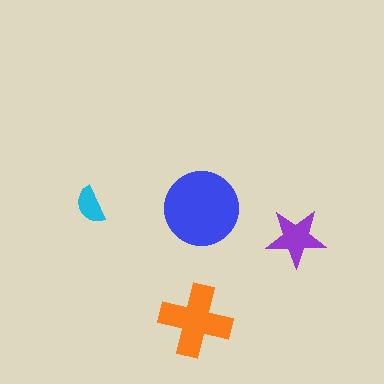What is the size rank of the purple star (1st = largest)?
3rd.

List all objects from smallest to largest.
The cyan semicircle, the purple star, the orange cross, the blue circle.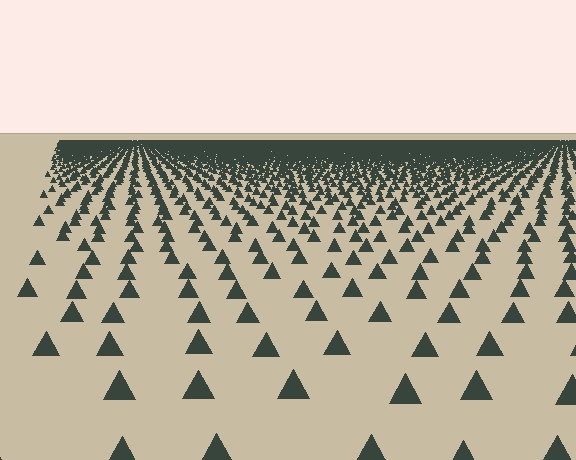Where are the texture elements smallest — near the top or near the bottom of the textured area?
Near the top.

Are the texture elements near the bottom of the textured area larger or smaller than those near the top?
Larger. Near the bottom, elements are closer to the viewer and appear at a bigger on-screen size.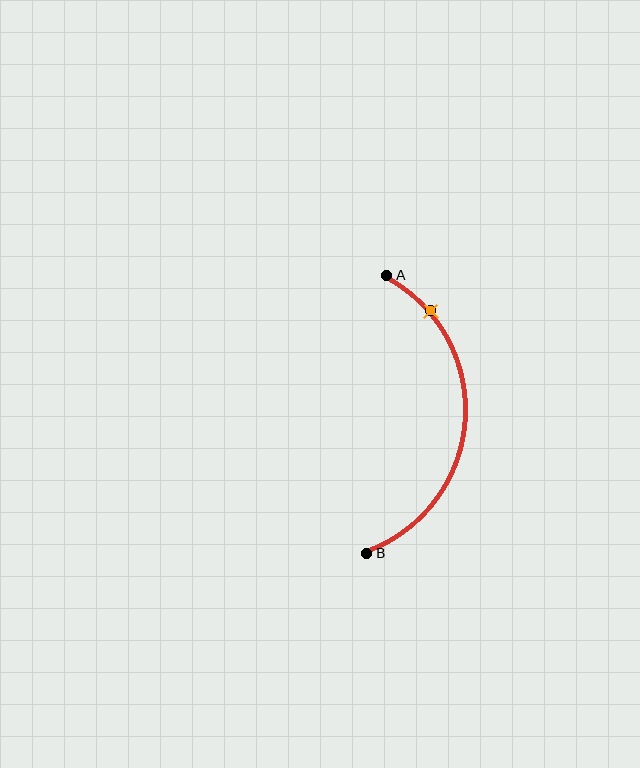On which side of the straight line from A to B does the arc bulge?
The arc bulges to the right of the straight line connecting A and B.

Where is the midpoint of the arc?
The arc midpoint is the point on the curve farthest from the straight line joining A and B. It sits to the right of that line.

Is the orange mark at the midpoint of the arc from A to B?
No. The orange mark lies on the arc but is closer to endpoint A. The arc midpoint would be at the point on the curve equidistant along the arc from both A and B.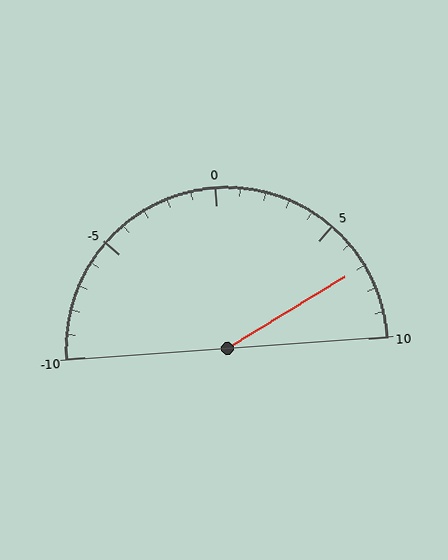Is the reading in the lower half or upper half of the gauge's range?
The reading is in the upper half of the range (-10 to 10).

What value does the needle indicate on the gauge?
The needle indicates approximately 7.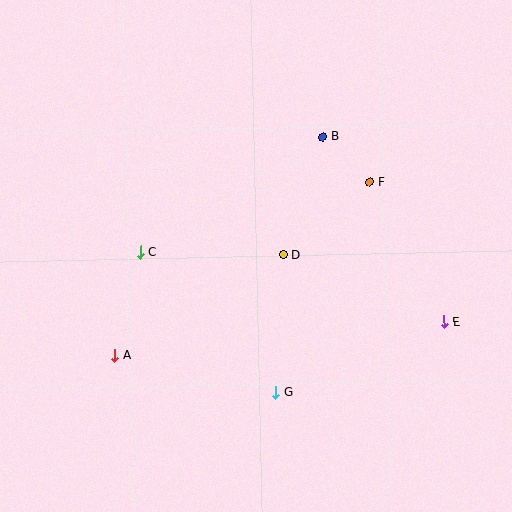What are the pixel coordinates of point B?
Point B is at (323, 137).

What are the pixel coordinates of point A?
Point A is at (115, 355).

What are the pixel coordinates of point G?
Point G is at (276, 392).